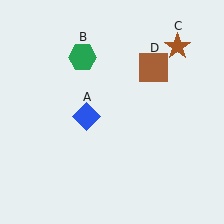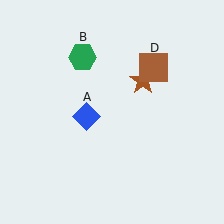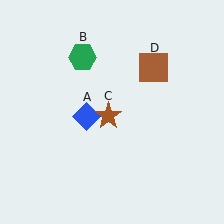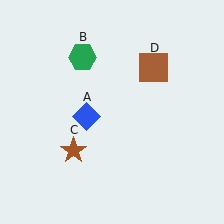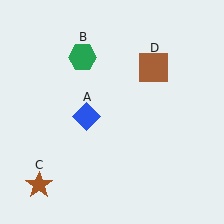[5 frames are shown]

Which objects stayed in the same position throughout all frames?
Blue diamond (object A) and green hexagon (object B) and brown square (object D) remained stationary.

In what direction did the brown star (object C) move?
The brown star (object C) moved down and to the left.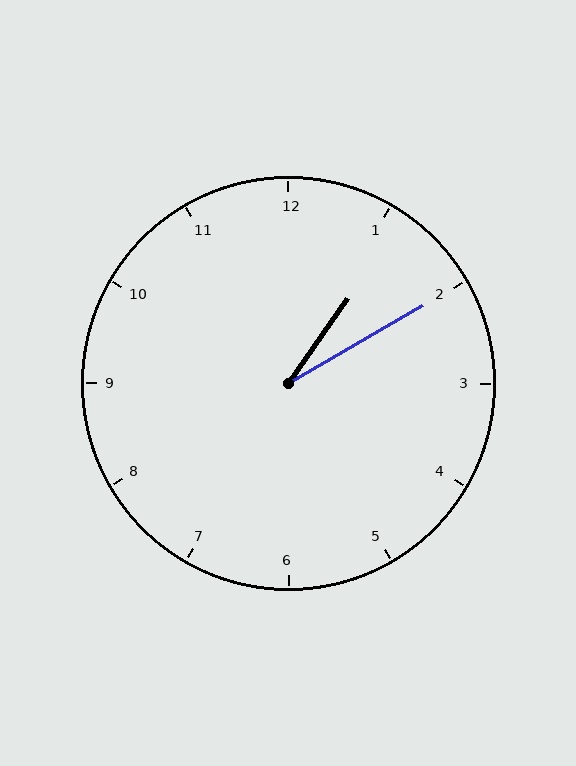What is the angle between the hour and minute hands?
Approximately 25 degrees.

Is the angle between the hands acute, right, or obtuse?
It is acute.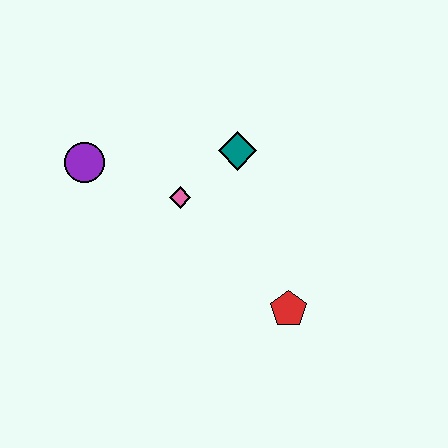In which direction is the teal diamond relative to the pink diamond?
The teal diamond is to the right of the pink diamond.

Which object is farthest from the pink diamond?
The red pentagon is farthest from the pink diamond.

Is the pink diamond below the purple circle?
Yes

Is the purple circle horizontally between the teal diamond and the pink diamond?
No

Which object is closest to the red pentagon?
The pink diamond is closest to the red pentagon.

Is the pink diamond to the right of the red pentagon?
No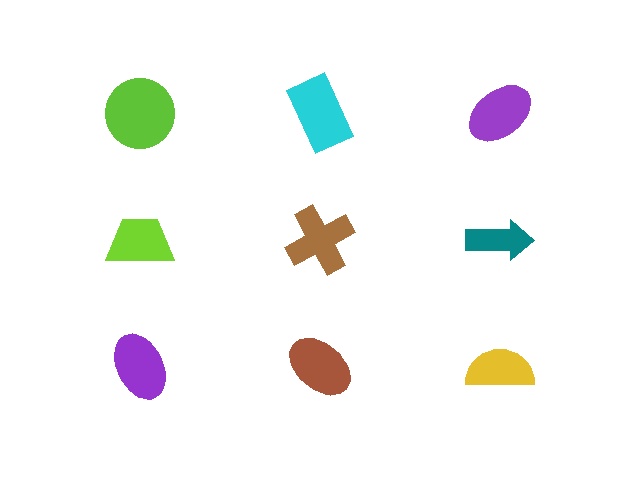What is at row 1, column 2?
A cyan rectangle.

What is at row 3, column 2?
A brown ellipse.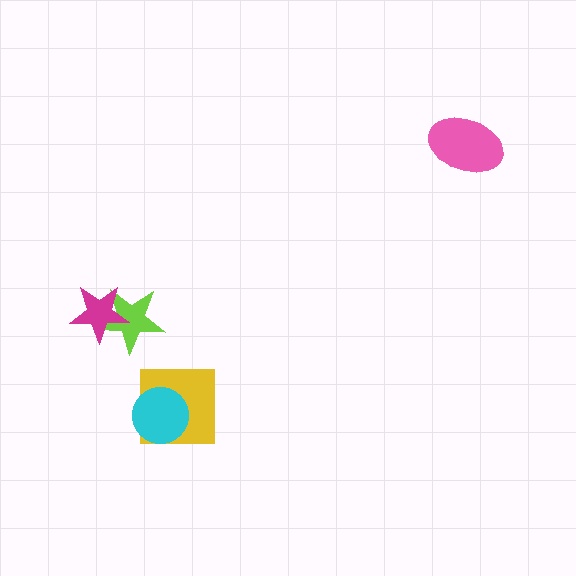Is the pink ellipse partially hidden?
No, no other shape covers it.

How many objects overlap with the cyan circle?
1 object overlaps with the cyan circle.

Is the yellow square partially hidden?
Yes, it is partially covered by another shape.